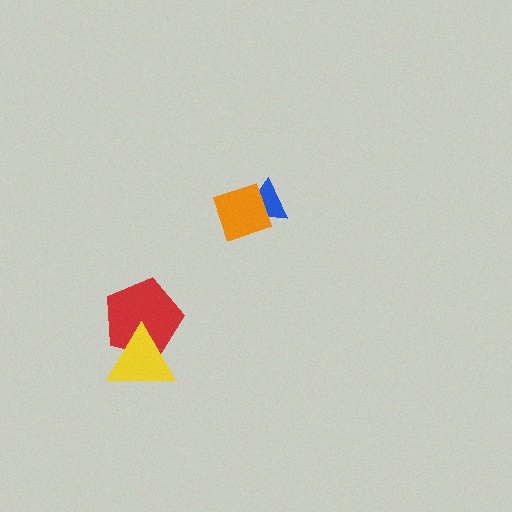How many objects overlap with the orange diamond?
1 object overlaps with the orange diamond.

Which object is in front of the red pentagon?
The yellow triangle is in front of the red pentagon.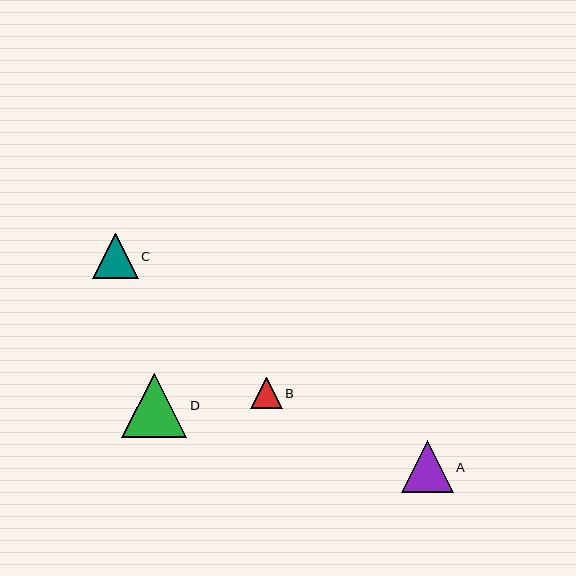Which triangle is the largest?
Triangle D is the largest with a size of approximately 65 pixels.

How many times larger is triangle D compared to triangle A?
Triangle D is approximately 1.3 times the size of triangle A.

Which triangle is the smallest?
Triangle B is the smallest with a size of approximately 31 pixels.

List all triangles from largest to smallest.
From largest to smallest: D, A, C, B.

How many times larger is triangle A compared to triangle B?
Triangle A is approximately 1.7 times the size of triangle B.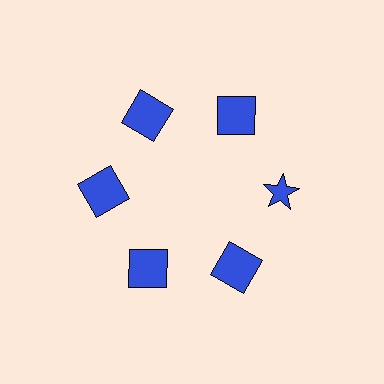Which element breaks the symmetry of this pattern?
The blue star at roughly the 3 o'clock position breaks the symmetry. All other shapes are blue squares.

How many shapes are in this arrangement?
There are 6 shapes arranged in a ring pattern.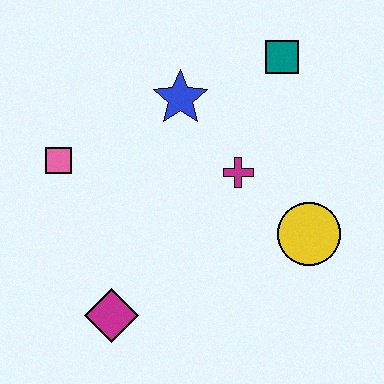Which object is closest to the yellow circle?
The magenta cross is closest to the yellow circle.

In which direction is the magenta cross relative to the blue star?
The magenta cross is below the blue star.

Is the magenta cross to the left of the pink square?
No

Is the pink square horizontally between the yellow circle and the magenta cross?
No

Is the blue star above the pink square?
Yes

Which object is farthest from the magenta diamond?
The teal square is farthest from the magenta diamond.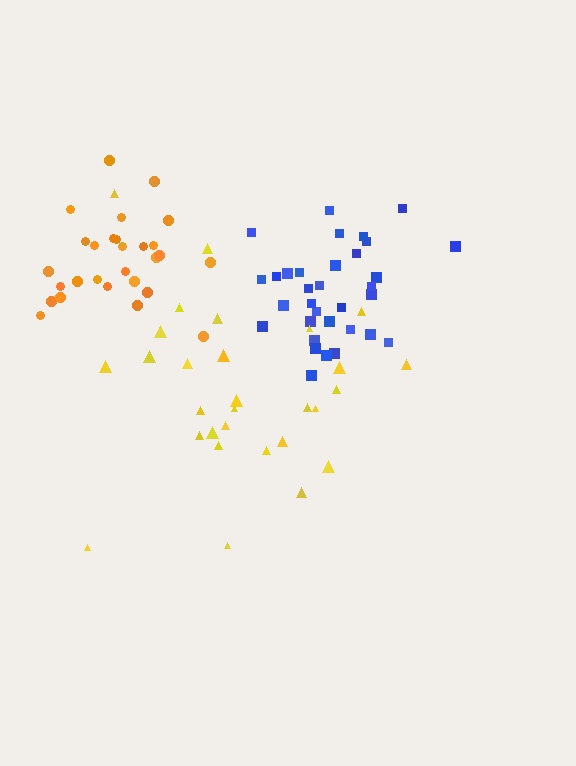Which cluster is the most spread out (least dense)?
Yellow.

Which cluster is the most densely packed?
Blue.